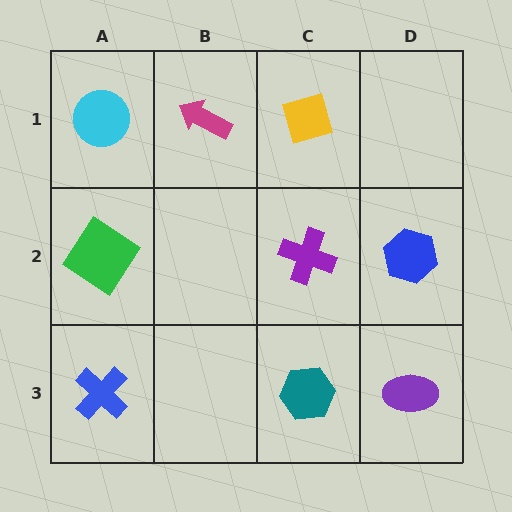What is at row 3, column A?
A blue cross.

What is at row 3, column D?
A purple ellipse.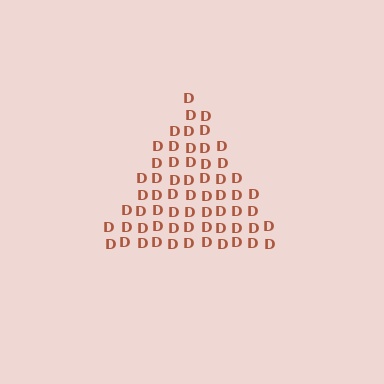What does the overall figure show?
The overall figure shows a triangle.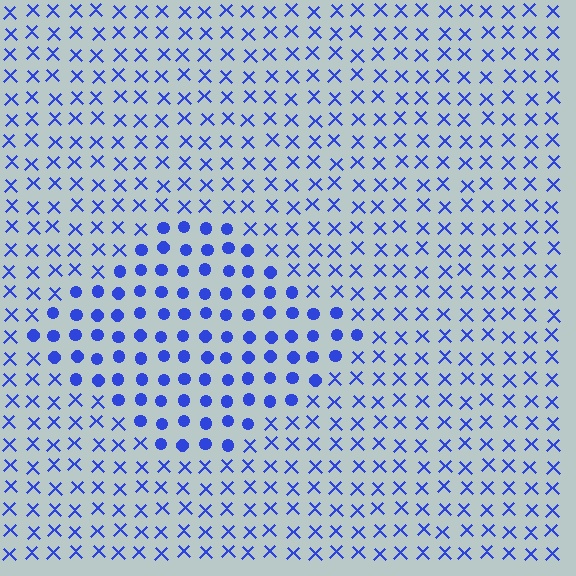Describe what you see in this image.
The image is filled with small blue elements arranged in a uniform grid. A diamond-shaped region contains circles, while the surrounding area contains X marks. The boundary is defined purely by the change in element shape.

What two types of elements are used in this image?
The image uses circles inside the diamond region and X marks outside it.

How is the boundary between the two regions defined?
The boundary is defined by a change in element shape: circles inside vs. X marks outside. All elements share the same color and spacing.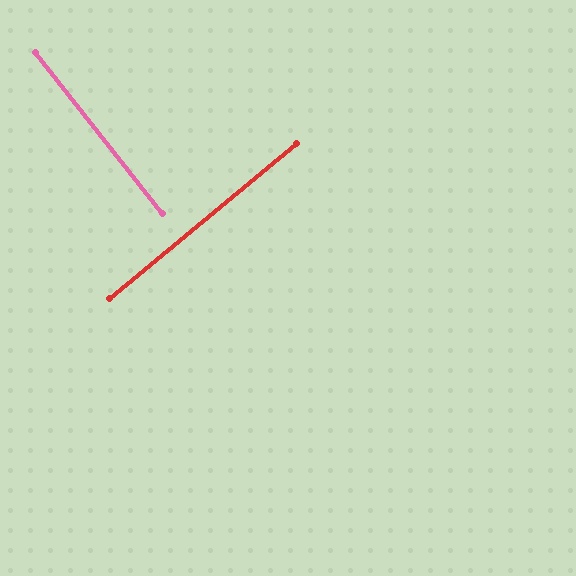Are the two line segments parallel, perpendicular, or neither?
Perpendicular — they meet at approximately 89°.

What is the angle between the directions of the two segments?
Approximately 89 degrees.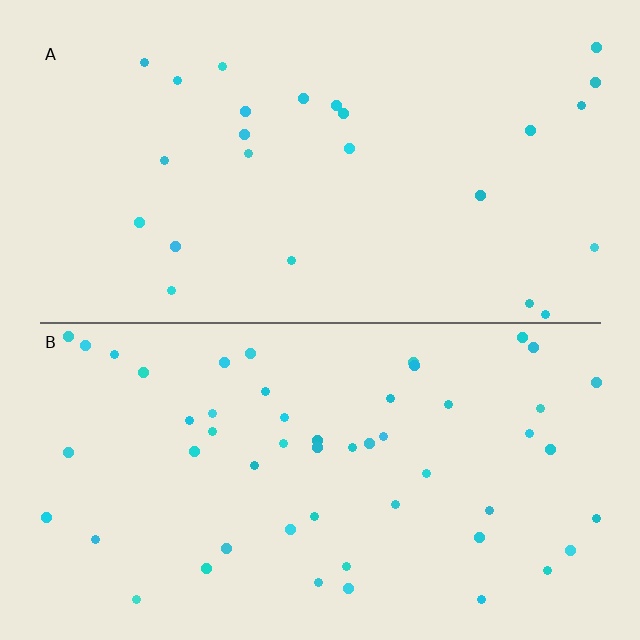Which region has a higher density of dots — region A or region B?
B (the bottom).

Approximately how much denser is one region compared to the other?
Approximately 2.1× — region B over region A.